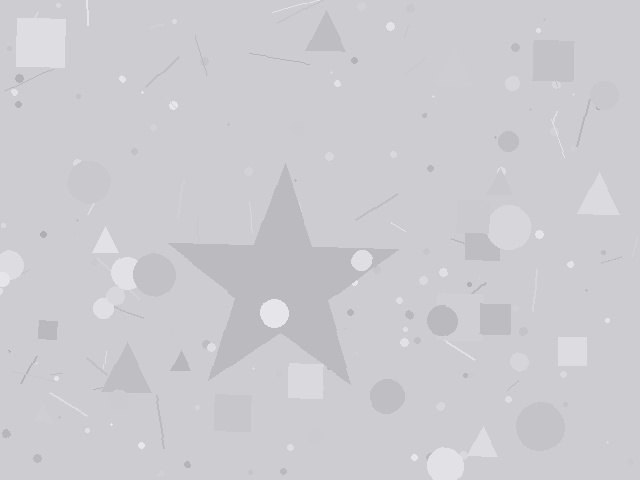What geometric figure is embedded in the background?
A star is embedded in the background.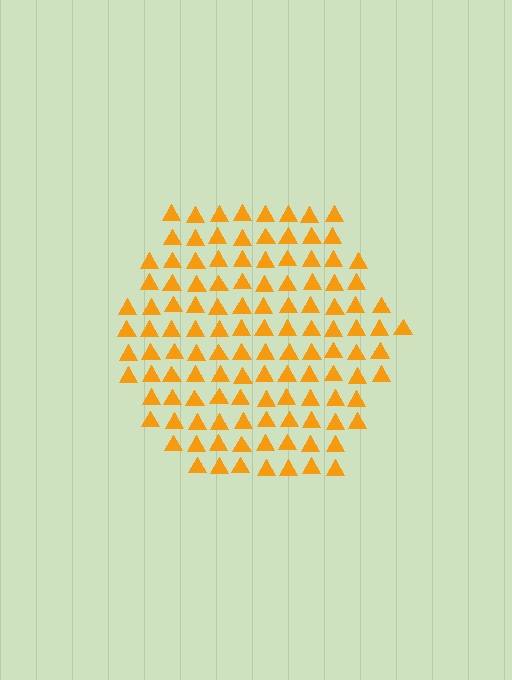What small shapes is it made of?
It is made of small triangles.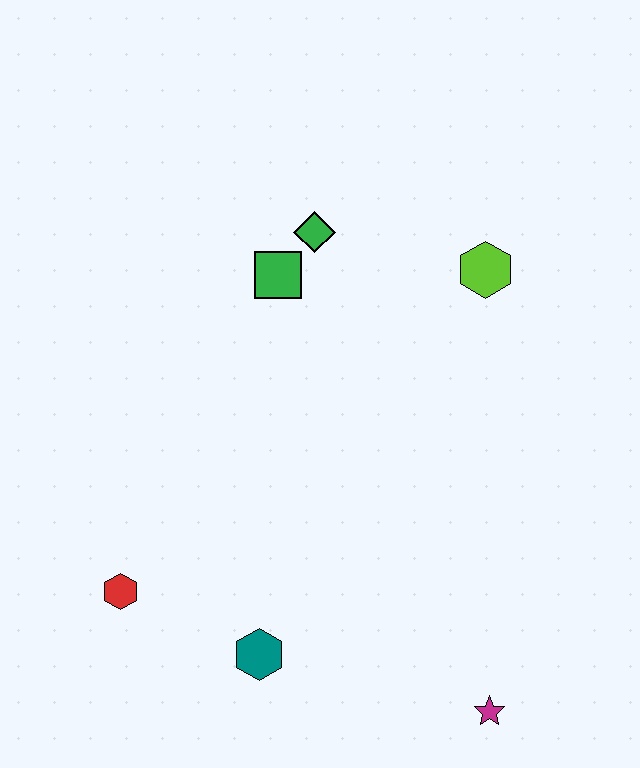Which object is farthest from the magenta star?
The green diamond is farthest from the magenta star.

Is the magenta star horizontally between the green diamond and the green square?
No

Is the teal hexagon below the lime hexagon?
Yes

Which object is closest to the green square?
The green diamond is closest to the green square.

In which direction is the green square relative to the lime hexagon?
The green square is to the left of the lime hexagon.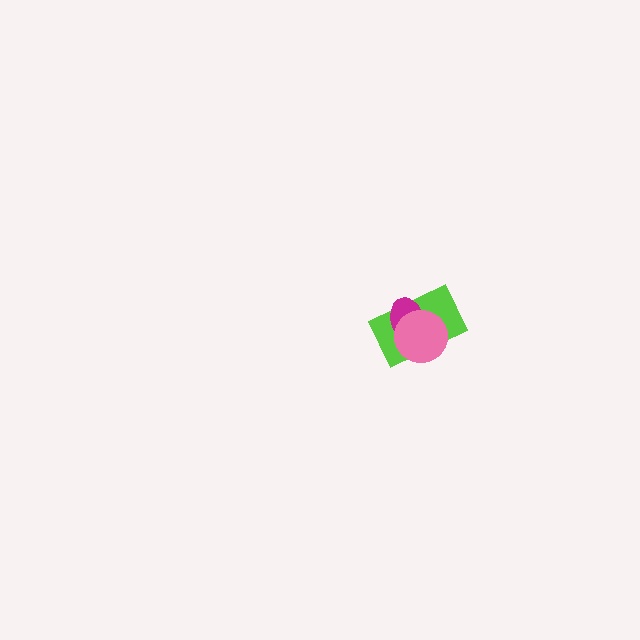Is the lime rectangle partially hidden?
Yes, it is partially covered by another shape.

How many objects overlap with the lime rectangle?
2 objects overlap with the lime rectangle.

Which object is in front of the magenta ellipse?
The pink circle is in front of the magenta ellipse.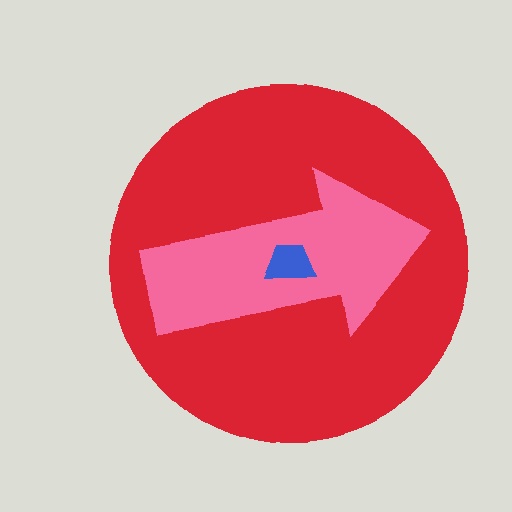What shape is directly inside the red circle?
The pink arrow.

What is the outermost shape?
The red circle.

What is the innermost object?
The blue trapezoid.